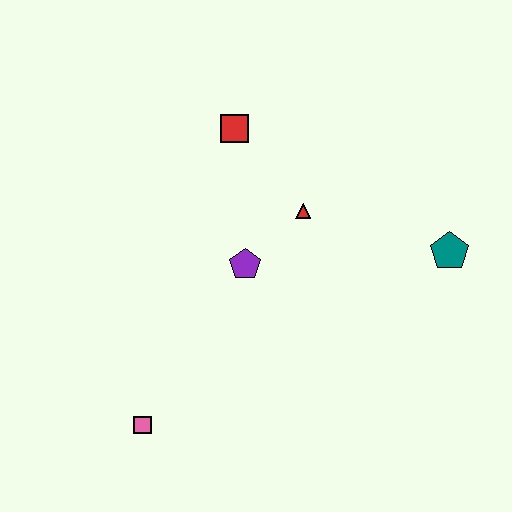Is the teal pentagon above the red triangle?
No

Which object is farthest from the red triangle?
The pink square is farthest from the red triangle.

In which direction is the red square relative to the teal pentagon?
The red square is to the left of the teal pentagon.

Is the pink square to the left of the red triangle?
Yes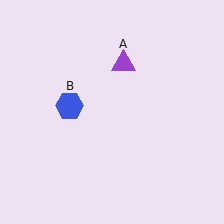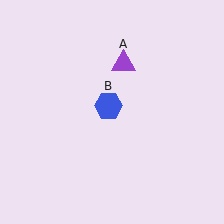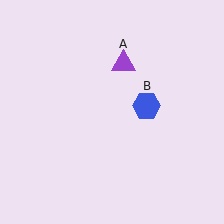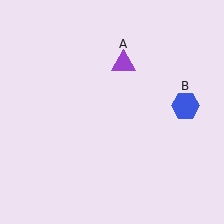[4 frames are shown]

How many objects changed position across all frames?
1 object changed position: blue hexagon (object B).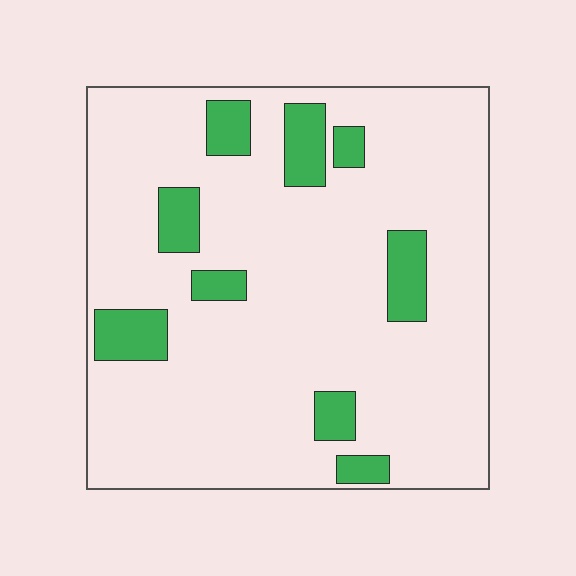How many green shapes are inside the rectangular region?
9.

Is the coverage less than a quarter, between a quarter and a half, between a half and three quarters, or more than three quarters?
Less than a quarter.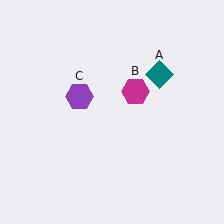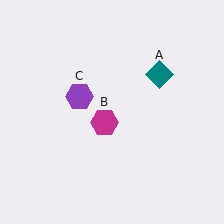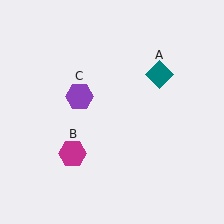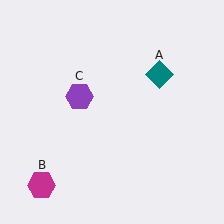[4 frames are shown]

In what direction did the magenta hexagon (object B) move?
The magenta hexagon (object B) moved down and to the left.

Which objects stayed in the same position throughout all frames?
Teal diamond (object A) and purple hexagon (object C) remained stationary.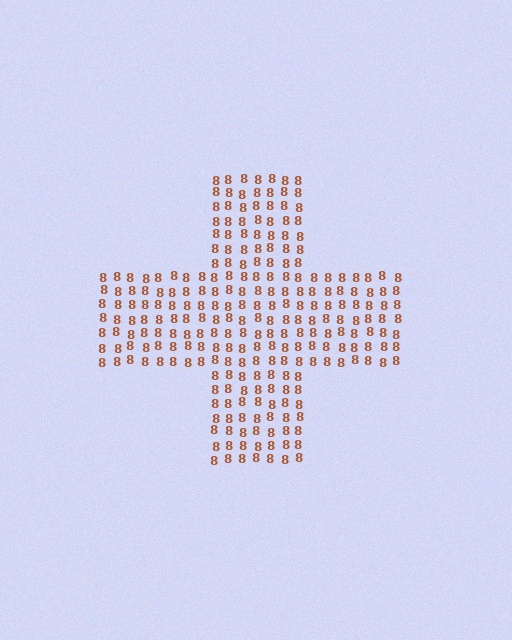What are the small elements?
The small elements are digit 8's.